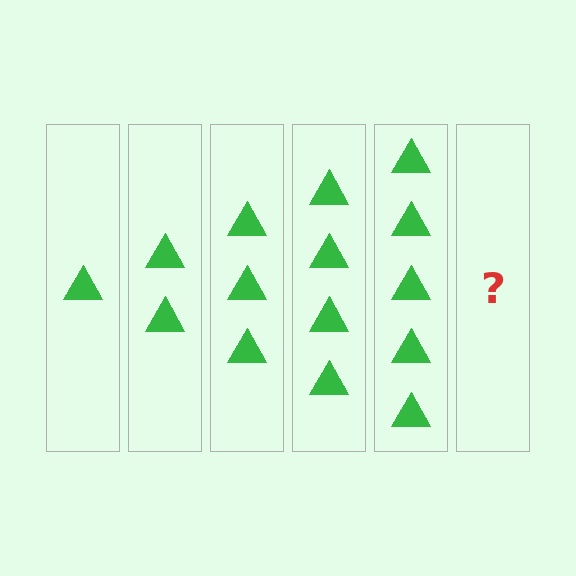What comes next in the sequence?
The next element should be 6 triangles.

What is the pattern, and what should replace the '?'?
The pattern is that each step adds one more triangle. The '?' should be 6 triangles.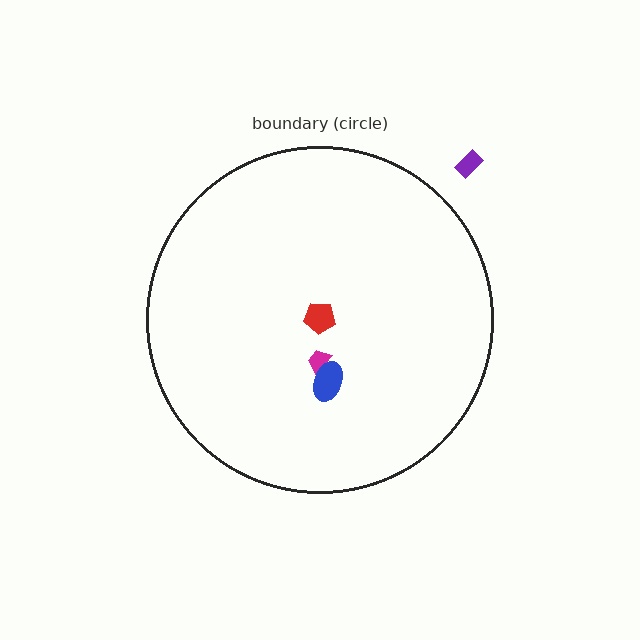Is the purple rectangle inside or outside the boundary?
Outside.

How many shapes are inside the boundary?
3 inside, 1 outside.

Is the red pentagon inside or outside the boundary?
Inside.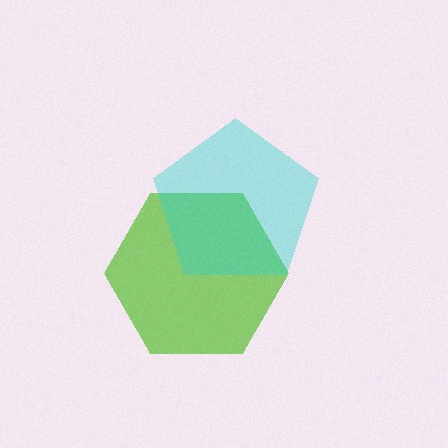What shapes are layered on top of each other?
The layered shapes are: a lime hexagon, a cyan pentagon.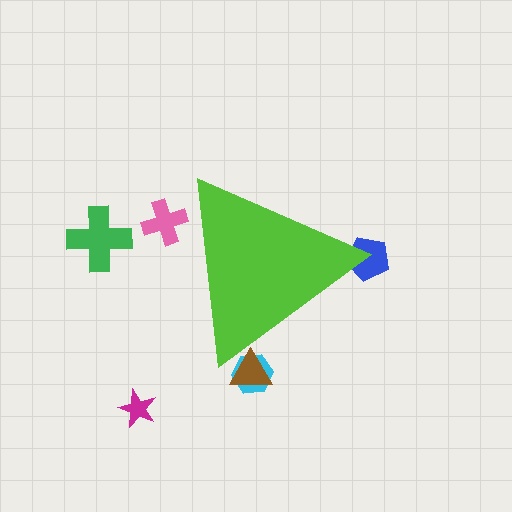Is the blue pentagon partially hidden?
Yes, the blue pentagon is partially hidden behind the lime triangle.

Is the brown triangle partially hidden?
Yes, the brown triangle is partially hidden behind the lime triangle.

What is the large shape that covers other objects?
A lime triangle.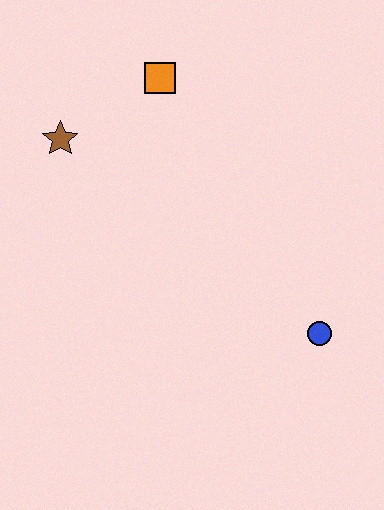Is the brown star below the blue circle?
No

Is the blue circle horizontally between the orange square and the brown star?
No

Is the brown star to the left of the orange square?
Yes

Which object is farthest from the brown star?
The blue circle is farthest from the brown star.